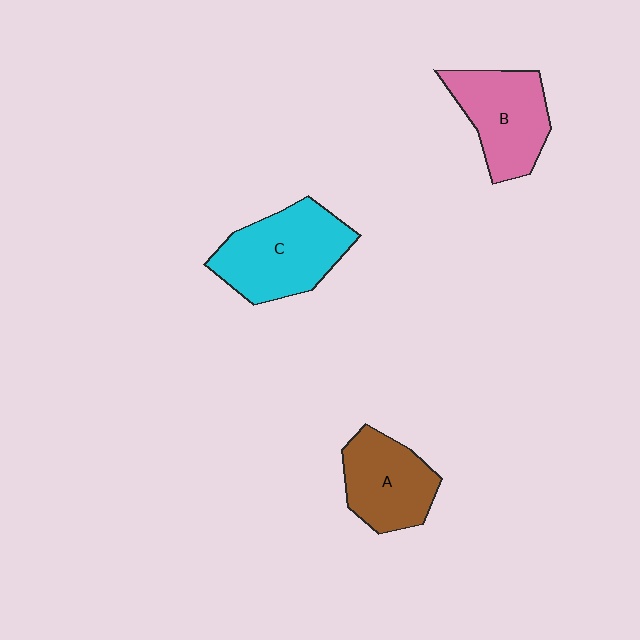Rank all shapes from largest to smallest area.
From largest to smallest: C (cyan), B (pink), A (brown).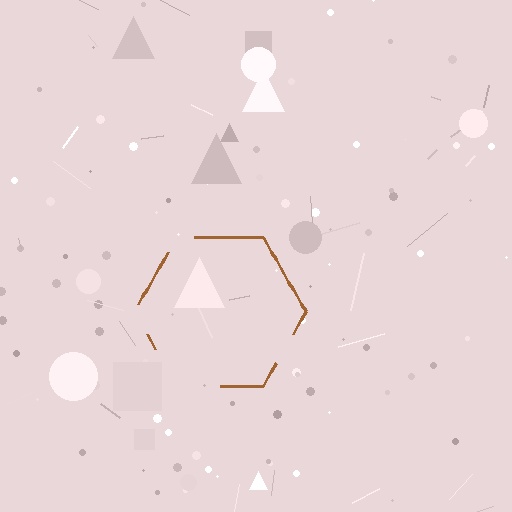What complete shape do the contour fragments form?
The contour fragments form a hexagon.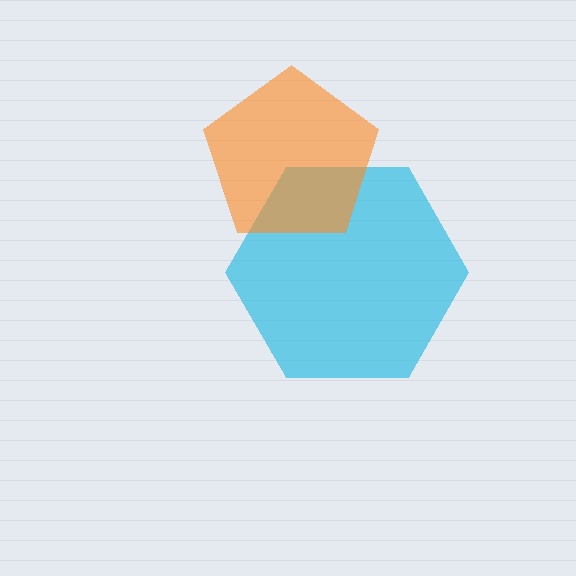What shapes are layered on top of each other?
The layered shapes are: a cyan hexagon, an orange pentagon.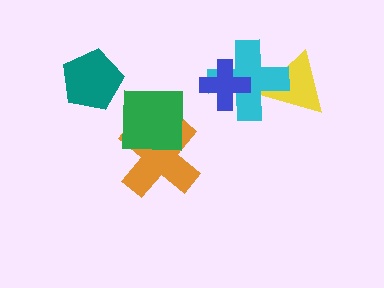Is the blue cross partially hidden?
No, no other shape covers it.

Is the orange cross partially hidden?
Yes, it is partially covered by another shape.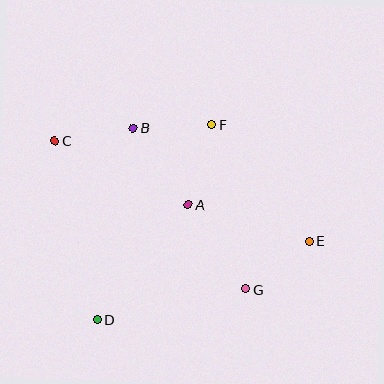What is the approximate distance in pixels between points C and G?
The distance between C and G is approximately 242 pixels.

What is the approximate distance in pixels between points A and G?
The distance between A and G is approximately 102 pixels.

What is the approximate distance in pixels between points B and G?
The distance between B and G is approximately 196 pixels.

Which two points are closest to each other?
Points B and F are closest to each other.